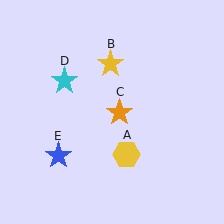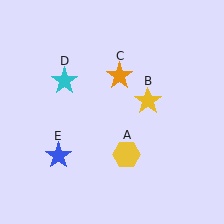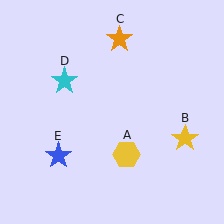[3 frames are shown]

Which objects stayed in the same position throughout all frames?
Yellow hexagon (object A) and cyan star (object D) and blue star (object E) remained stationary.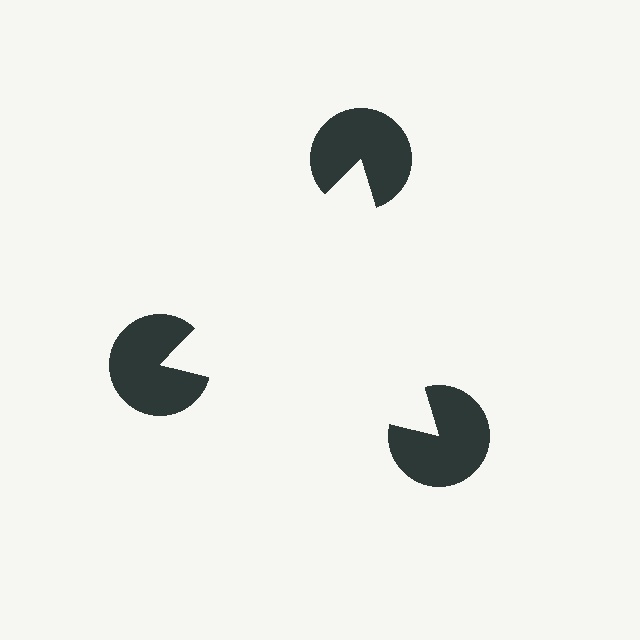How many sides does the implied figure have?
3 sides.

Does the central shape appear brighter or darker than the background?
It typically appears slightly brighter than the background, even though no actual brightness change is drawn.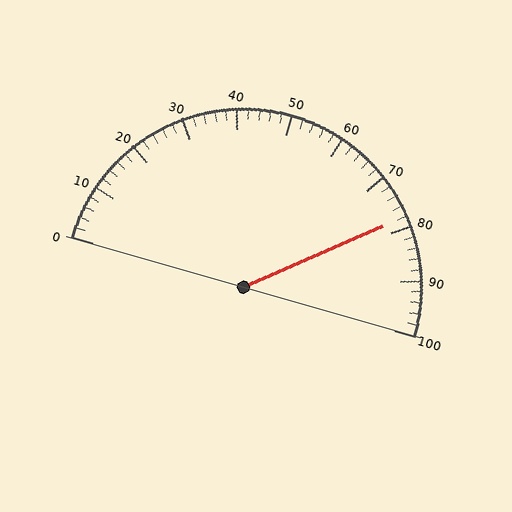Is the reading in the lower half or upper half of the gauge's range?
The reading is in the upper half of the range (0 to 100).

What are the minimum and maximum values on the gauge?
The gauge ranges from 0 to 100.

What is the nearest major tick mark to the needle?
The nearest major tick mark is 80.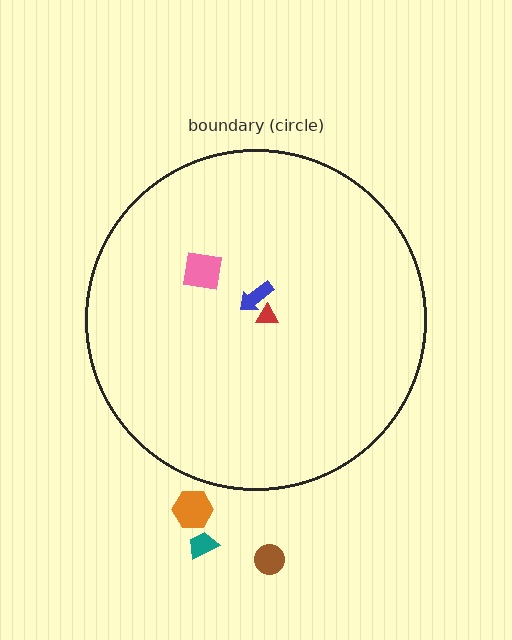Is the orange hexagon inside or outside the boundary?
Outside.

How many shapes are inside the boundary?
3 inside, 3 outside.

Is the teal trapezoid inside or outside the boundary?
Outside.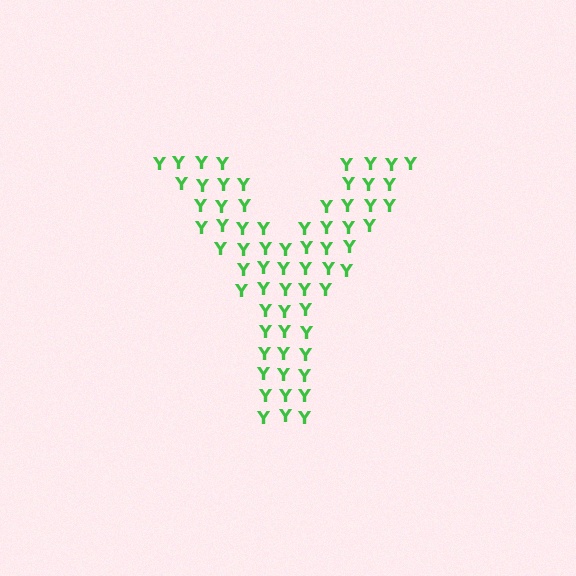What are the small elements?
The small elements are letter Y's.